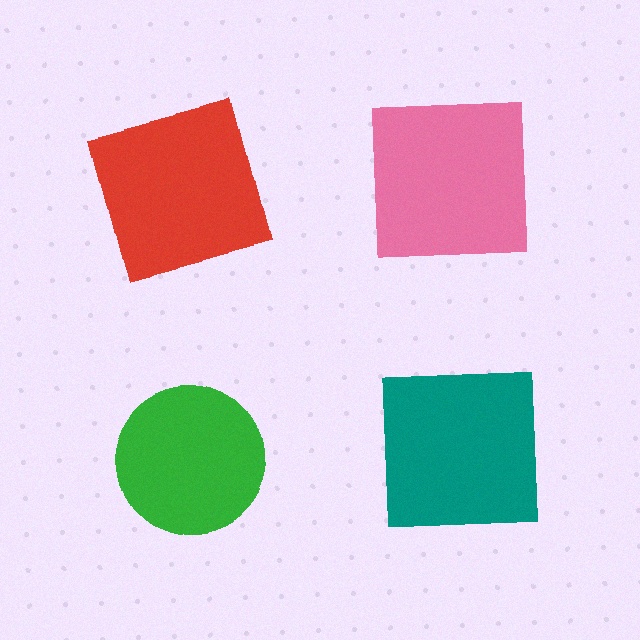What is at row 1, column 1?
A red square.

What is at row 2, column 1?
A green circle.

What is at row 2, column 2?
A teal square.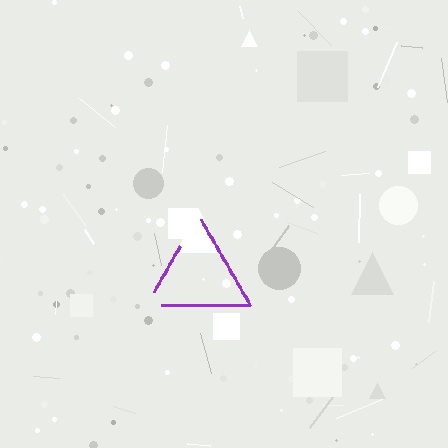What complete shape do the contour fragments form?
The contour fragments form a triangle.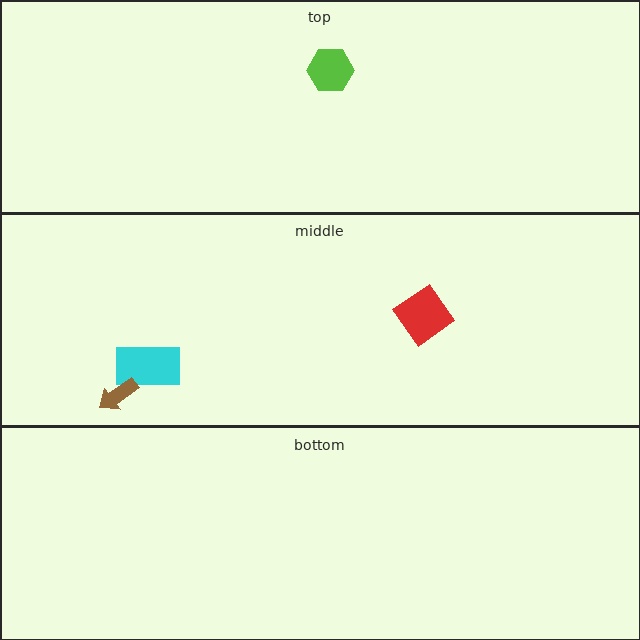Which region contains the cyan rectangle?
The middle region.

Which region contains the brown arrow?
The middle region.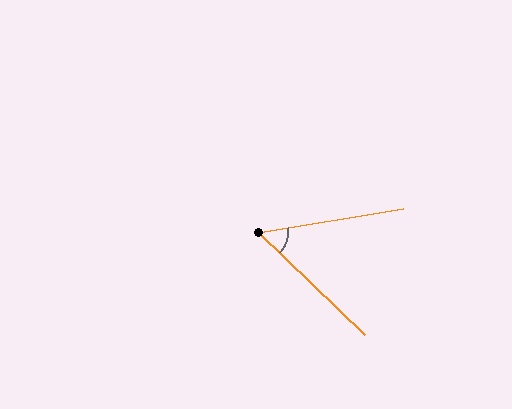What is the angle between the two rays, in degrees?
Approximately 53 degrees.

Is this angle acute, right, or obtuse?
It is acute.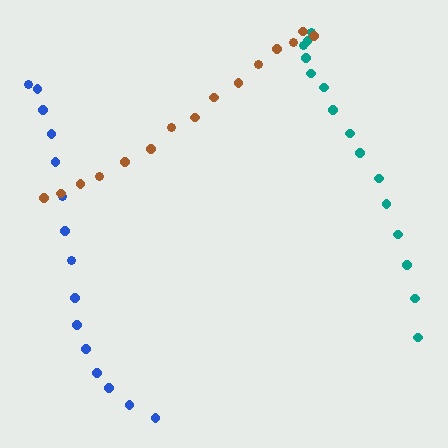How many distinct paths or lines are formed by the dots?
There are 3 distinct paths.